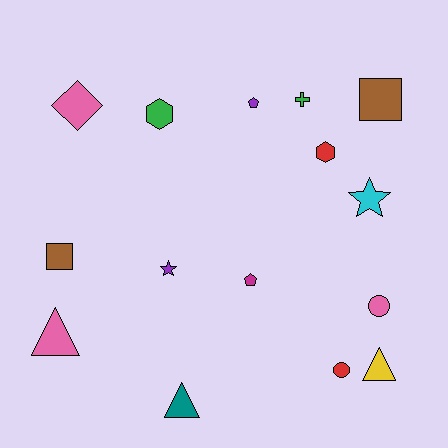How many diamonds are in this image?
There is 1 diamond.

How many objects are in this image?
There are 15 objects.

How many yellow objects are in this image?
There is 1 yellow object.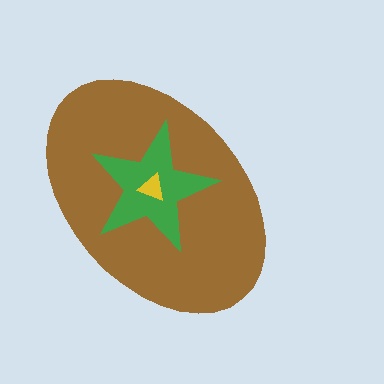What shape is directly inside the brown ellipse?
The green star.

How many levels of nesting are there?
3.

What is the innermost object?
The yellow triangle.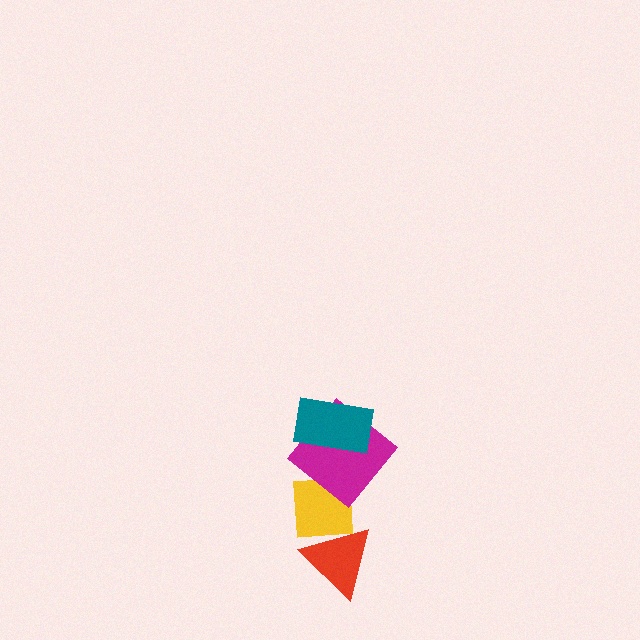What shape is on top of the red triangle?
The yellow square is on top of the red triangle.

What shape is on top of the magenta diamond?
The teal rectangle is on top of the magenta diamond.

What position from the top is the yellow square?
The yellow square is 3rd from the top.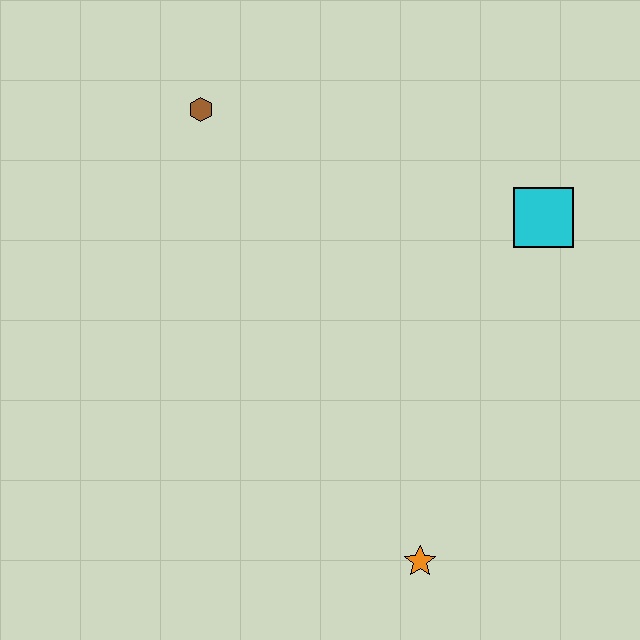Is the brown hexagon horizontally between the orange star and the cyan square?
No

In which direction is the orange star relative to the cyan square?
The orange star is below the cyan square.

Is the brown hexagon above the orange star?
Yes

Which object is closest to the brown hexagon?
The cyan square is closest to the brown hexagon.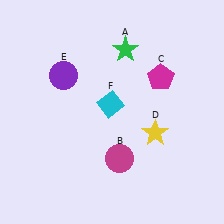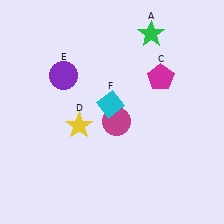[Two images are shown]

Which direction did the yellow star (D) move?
The yellow star (D) moved left.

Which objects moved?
The objects that moved are: the green star (A), the magenta circle (B), the yellow star (D).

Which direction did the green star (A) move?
The green star (A) moved right.